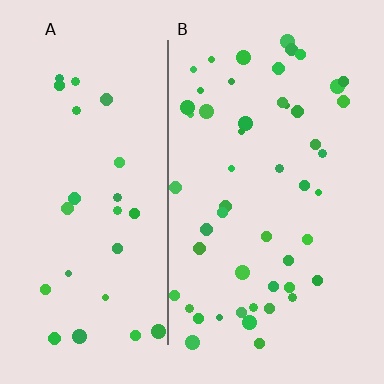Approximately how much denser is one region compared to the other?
Approximately 1.8× — region B over region A.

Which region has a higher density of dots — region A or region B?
B (the right).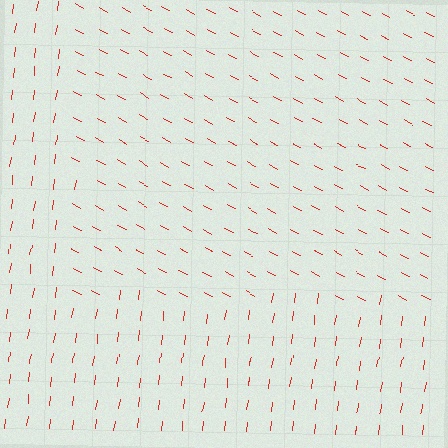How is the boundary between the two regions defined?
The boundary is defined purely by a change in line orientation (approximately 70 degrees difference). All lines are the same color and thickness.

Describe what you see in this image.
The image is filled with small red line segments. A rectangle region in the image has lines oriented differently from the surrounding lines, creating a visible texture boundary.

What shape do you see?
I see a rectangle.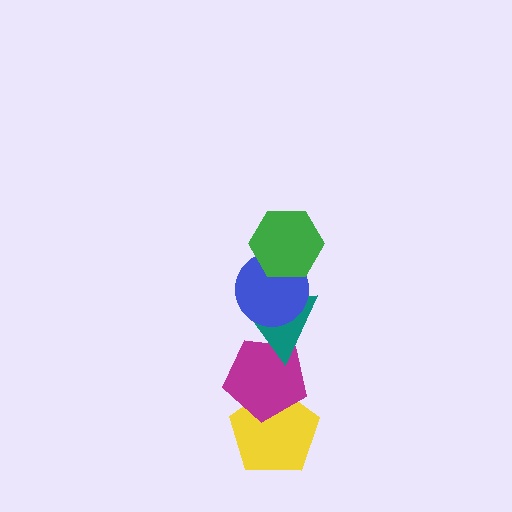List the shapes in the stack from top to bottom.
From top to bottom: the green hexagon, the blue circle, the teal triangle, the magenta pentagon, the yellow pentagon.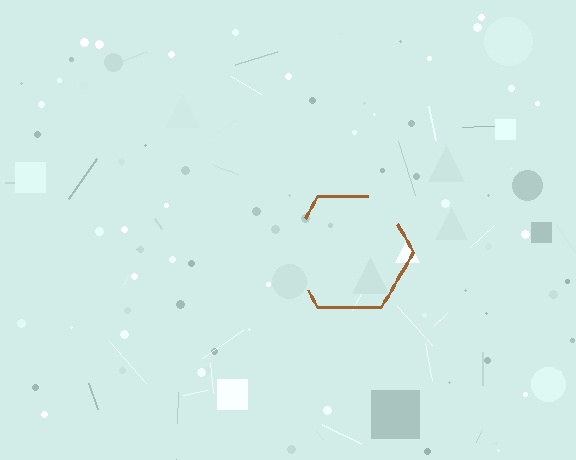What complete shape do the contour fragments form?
The contour fragments form a hexagon.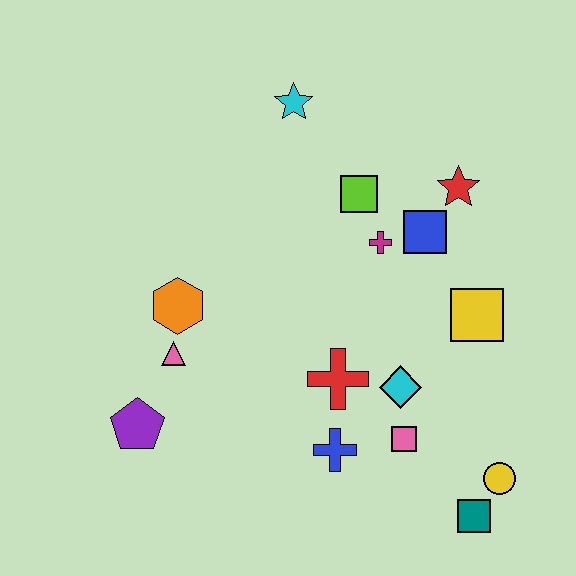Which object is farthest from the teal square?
The cyan star is farthest from the teal square.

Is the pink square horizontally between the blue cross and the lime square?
No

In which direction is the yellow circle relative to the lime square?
The yellow circle is below the lime square.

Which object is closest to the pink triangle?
The orange hexagon is closest to the pink triangle.